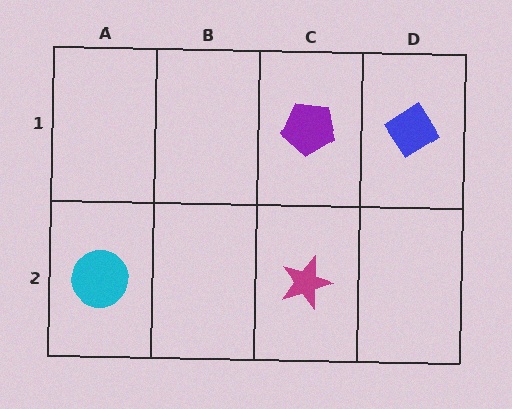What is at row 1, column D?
A blue diamond.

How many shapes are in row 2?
2 shapes.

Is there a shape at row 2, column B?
No, that cell is empty.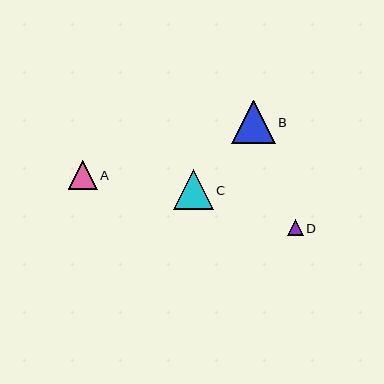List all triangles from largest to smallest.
From largest to smallest: B, C, A, D.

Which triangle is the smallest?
Triangle D is the smallest with a size of approximately 16 pixels.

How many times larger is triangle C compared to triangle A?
Triangle C is approximately 1.4 times the size of triangle A.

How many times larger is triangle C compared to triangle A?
Triangle C is approximately 1.4 times the size of triangle A.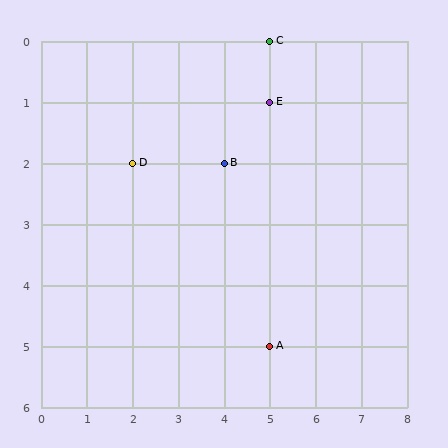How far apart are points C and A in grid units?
Points C and A are 5 rows apart.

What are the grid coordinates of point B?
Point B is at grid coordinates (4, 2).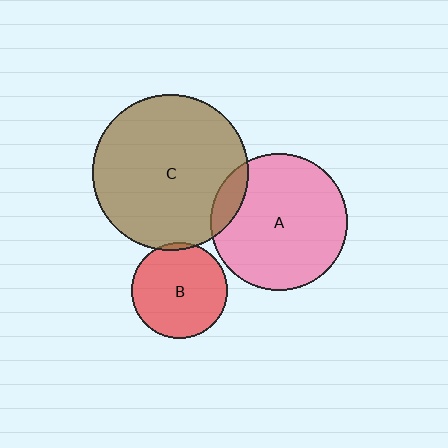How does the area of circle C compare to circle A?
Approximately 1.3 times.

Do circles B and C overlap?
Yes.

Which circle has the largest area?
Circle C (brown).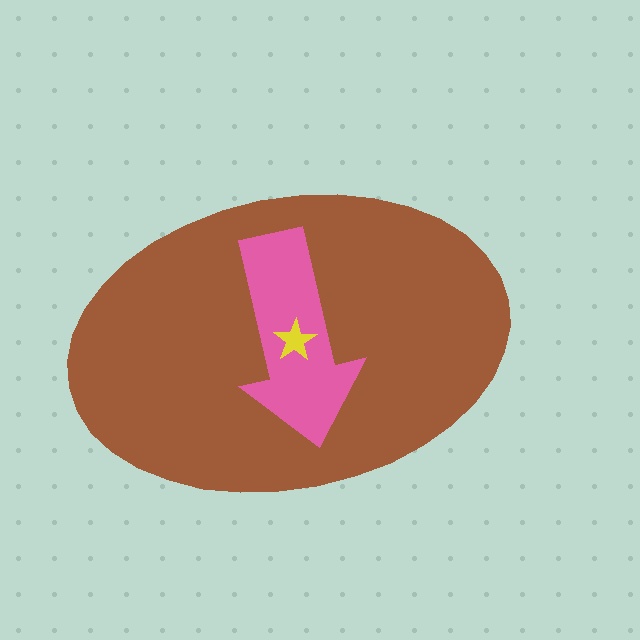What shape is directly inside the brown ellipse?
The pink arrow.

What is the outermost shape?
The brown ellipse.